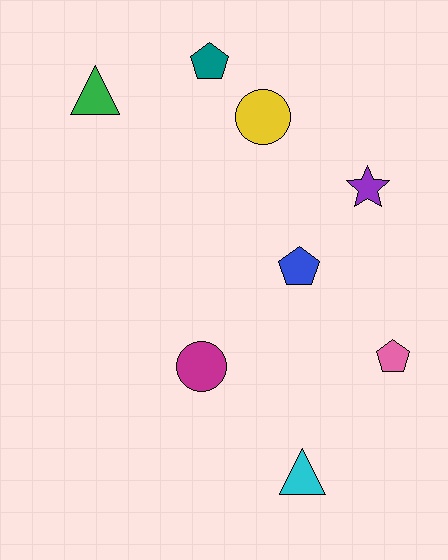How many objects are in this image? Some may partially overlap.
There are 8 objects.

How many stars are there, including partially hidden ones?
There is 1 star.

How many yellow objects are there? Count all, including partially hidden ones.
There is 1 yellow object.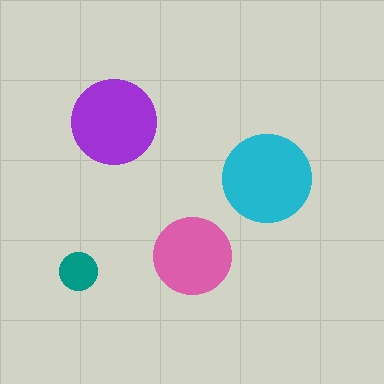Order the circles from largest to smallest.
the cyan one, the purple one, the pink one, the teal one.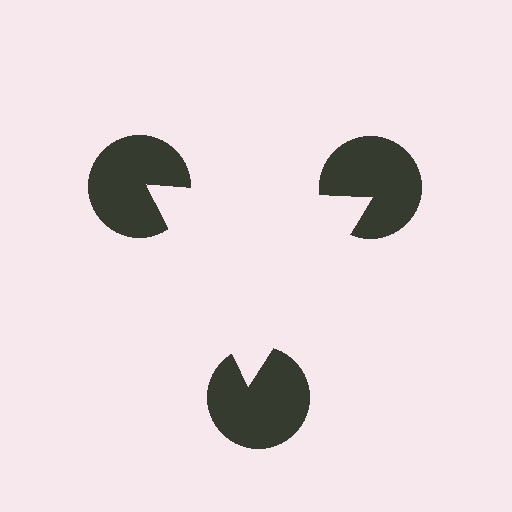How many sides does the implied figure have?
3 sides.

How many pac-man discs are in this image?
There are 3 — one at each vertex of the illusory triangle.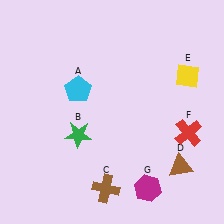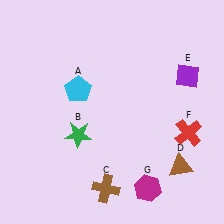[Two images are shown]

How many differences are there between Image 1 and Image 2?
There is 1 difference between the two images.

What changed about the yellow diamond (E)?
In Image 1, E is yellow. In Image 2, it changed to purple.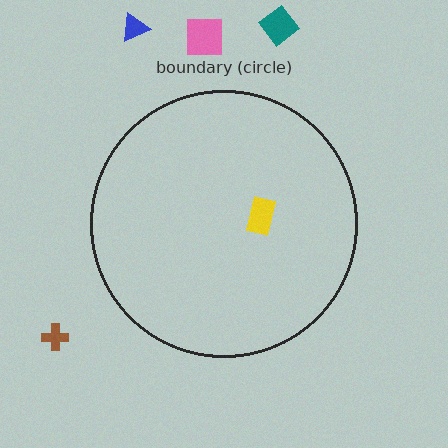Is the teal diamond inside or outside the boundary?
Outside.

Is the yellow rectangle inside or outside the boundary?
Inside.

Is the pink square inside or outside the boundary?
Outside.